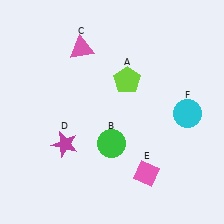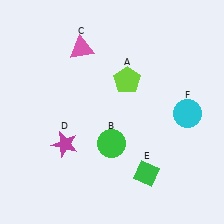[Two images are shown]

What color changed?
The diamond (E) changed from pink in Image 1 to green in Image 2.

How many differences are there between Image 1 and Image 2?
There is 1 difference between the two images.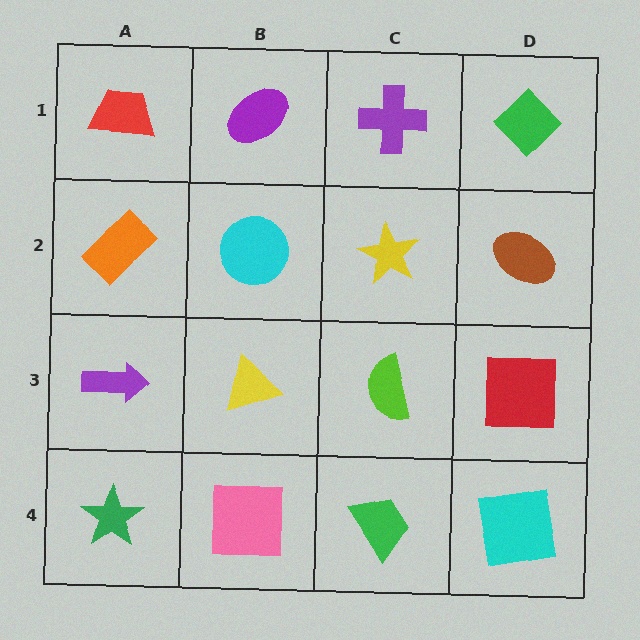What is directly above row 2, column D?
A green diamond.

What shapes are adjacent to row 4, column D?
A red square (row 3, column D), a green trapezoid (row 4, column C).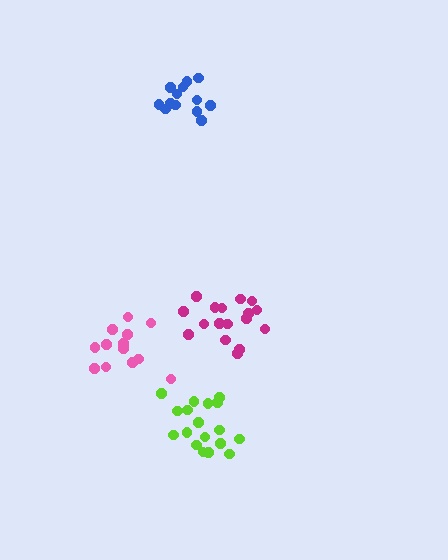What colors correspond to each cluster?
The clusters are colored: pink, magenta, lime, blue.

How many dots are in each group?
Group 1: 13 dots, Group 2: 17 dots, Group 3: 18 dots, Group 4: 13 dots (61 total).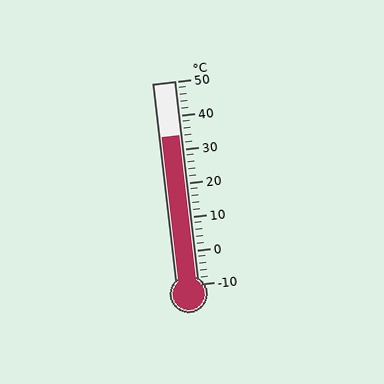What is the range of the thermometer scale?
The thermometer scale ranges from -10°C to 50°C.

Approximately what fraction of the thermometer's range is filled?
The thermometer is filled to approximately 75% of its range.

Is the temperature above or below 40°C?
The temperature is below 40°C.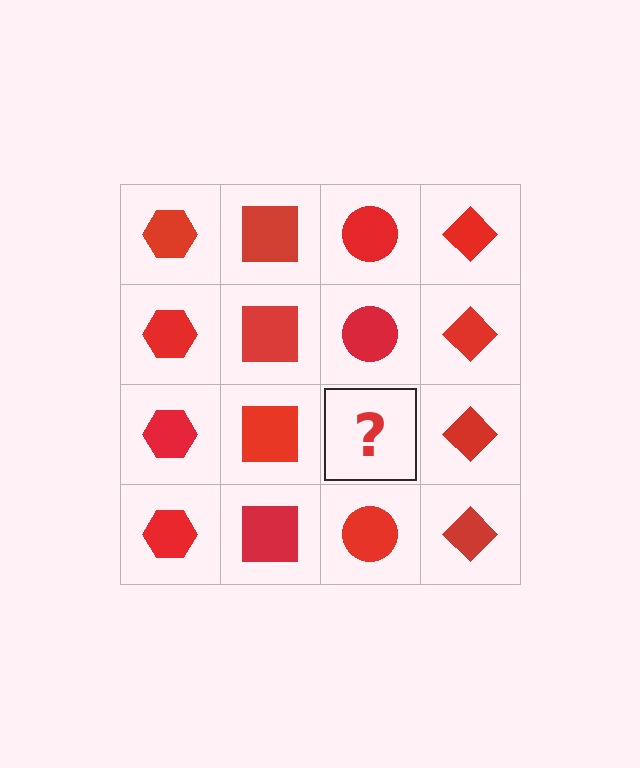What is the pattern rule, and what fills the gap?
The rule is that each column has a consistent shape. The gap should be filled with a red circle.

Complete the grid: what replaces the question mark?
The question mark should be replaced with a red circle.